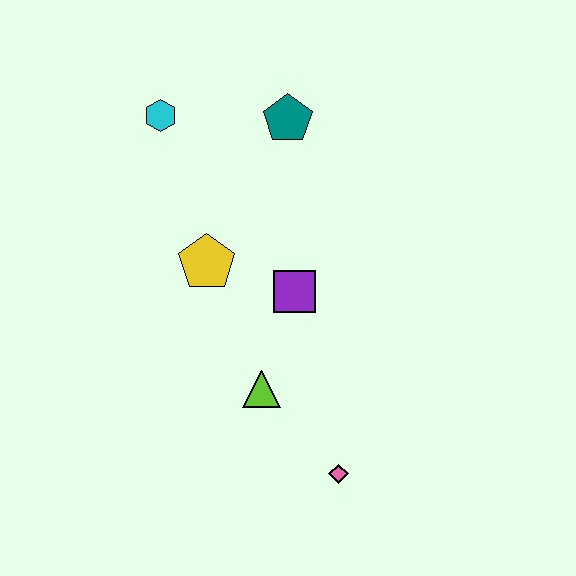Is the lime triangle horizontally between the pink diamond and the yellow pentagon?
Yes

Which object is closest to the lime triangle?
The purple square is closest to the lime triangle.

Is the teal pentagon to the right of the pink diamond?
No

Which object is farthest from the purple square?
The cyan hexagon is farthest from the purple square.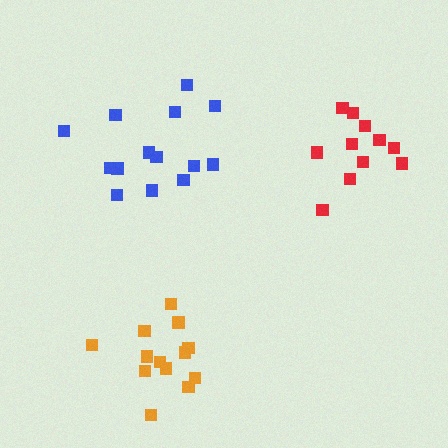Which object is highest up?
The red cluster is topmost.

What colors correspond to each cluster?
The clusters are colored: orange, red, blue.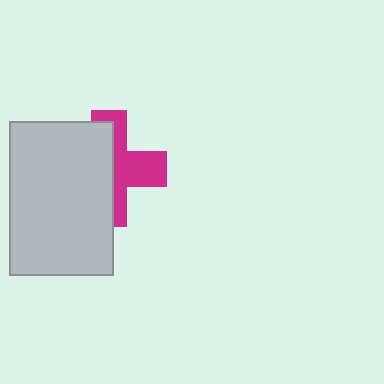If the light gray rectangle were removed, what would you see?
You would see the complete magenta cross.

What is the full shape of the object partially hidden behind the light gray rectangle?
The partially hidden object is a magenta cross.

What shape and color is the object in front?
The object in front is a light gray rectangle.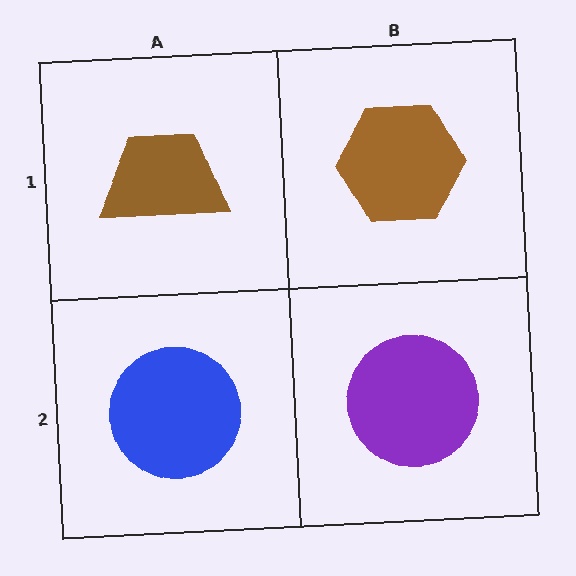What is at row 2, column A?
A blue circle.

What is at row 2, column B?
A purple circle.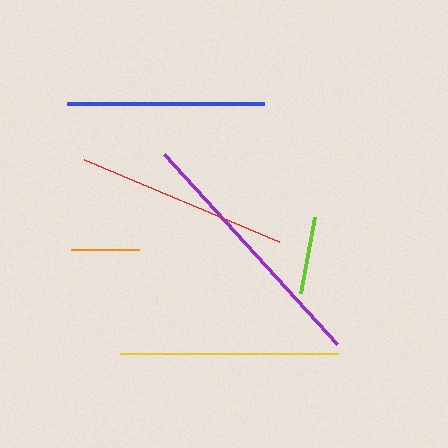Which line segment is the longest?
The purple line is the longest at approximately 256 pixels.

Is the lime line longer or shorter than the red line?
The red line is longer than the lime line.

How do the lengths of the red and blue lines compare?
The red and blue lines are approximately the same length.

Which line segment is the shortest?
The orange line is the shortest at approximately 67 pixels.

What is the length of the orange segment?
The orange segment is approximately 67 pixels long.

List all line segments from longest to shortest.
From longest to shortest: purple, yellow, red, blue, lime, orange.